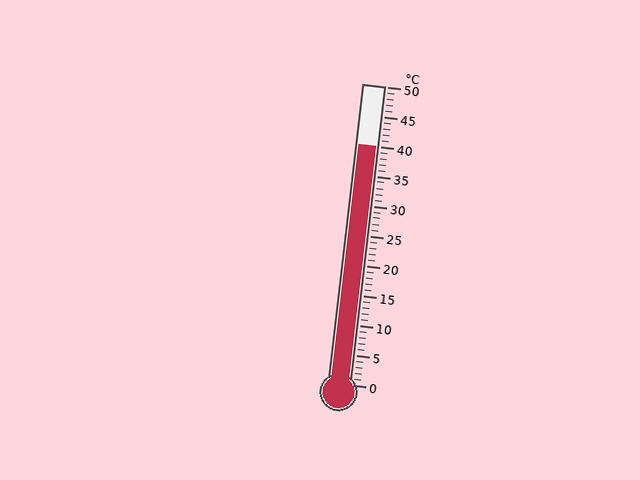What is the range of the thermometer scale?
The thermometer scale ranges from 0°C to 50°C.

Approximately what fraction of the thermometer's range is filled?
The thermometer is filled to approximately 80% of its range.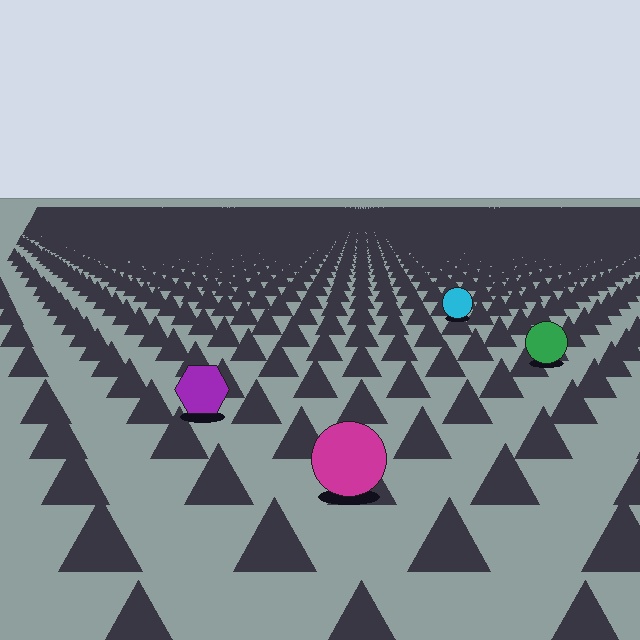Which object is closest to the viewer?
The magenta circle is closest. The texture marks near it are larger and more spread out.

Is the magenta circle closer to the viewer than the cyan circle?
Yes. The magenta circle is closer — you can tell from the texture gradient: the ground texture is coarser near it.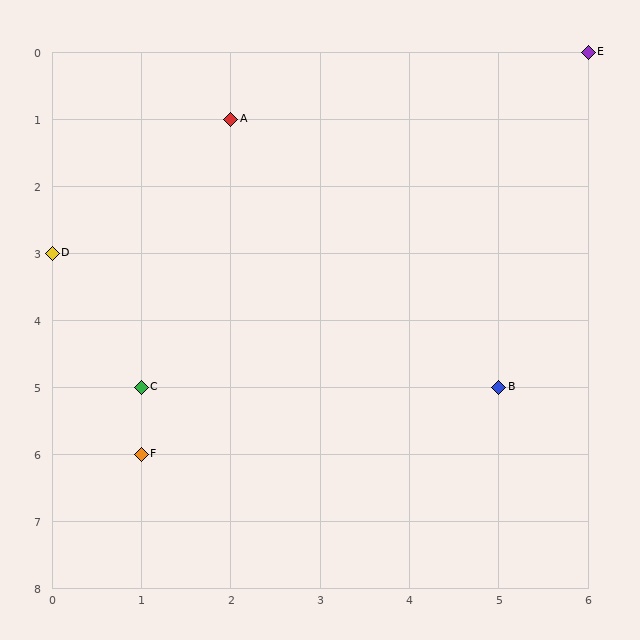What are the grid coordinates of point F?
Point F is at grid coordinates (1, 6).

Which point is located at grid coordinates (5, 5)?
Point B is at (5, 5).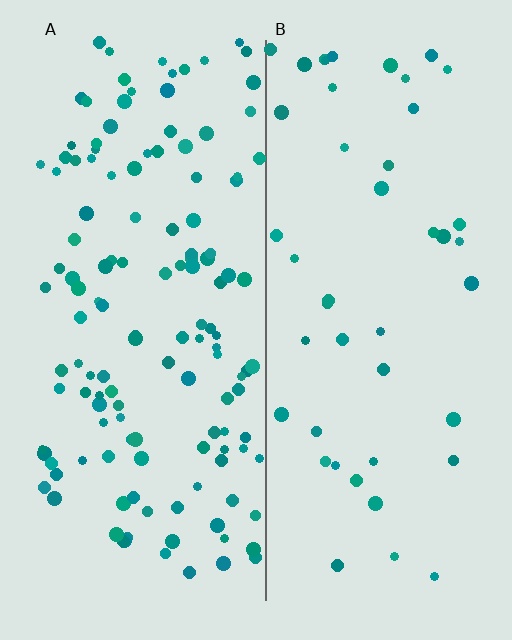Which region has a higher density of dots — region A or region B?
A (the left).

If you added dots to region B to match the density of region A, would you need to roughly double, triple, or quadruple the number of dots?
Approximately triple.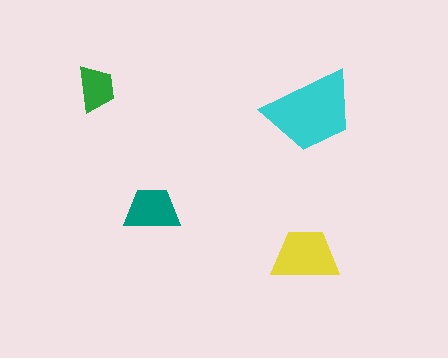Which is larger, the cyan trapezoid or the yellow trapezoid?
The cyan one.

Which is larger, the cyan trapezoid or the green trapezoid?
The cyan one.